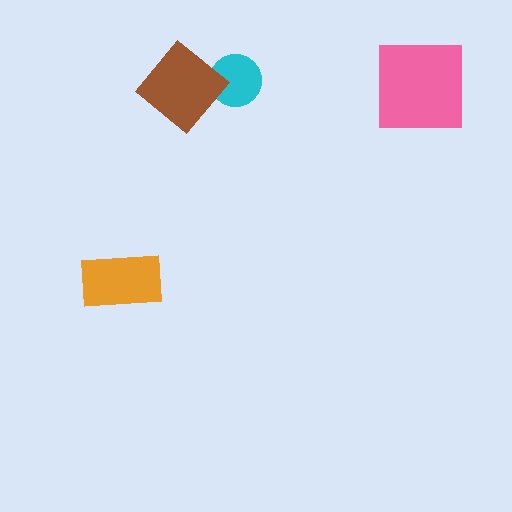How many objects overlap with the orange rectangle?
0 objects overlap with the orange rectangle.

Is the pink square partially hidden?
No, no other shape covers it.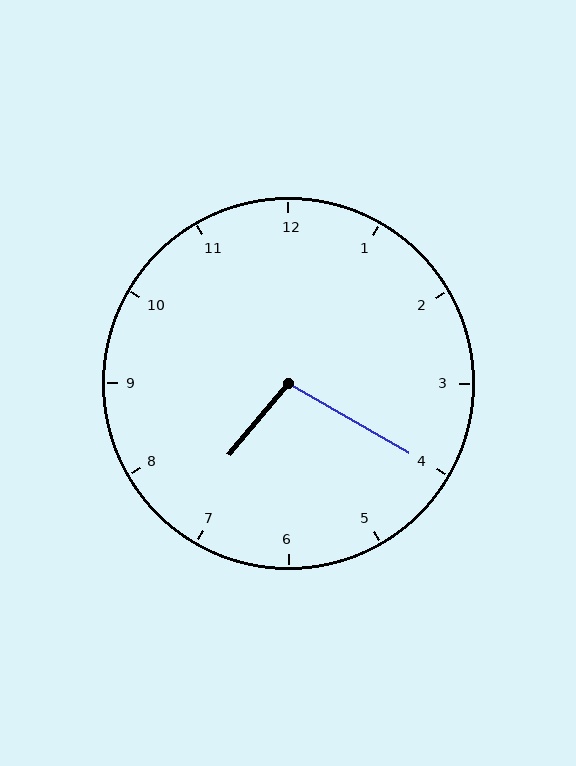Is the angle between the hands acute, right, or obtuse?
It is obtuse.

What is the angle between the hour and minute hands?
Approximately 100 degrees.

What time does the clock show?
7:20.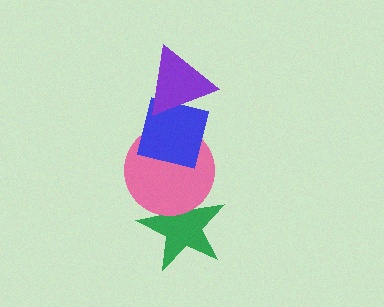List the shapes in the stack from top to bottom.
From top to bottom: the purple triangle, the blue square, the pink circle, the green star.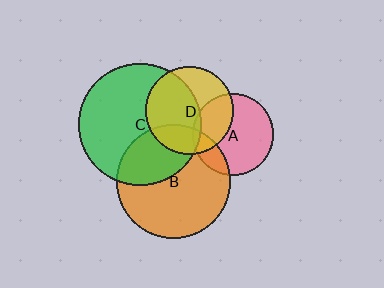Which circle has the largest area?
Circle C (green).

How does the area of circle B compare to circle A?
Approximately 1.9 times.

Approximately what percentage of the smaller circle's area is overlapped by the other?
Approximately 20%.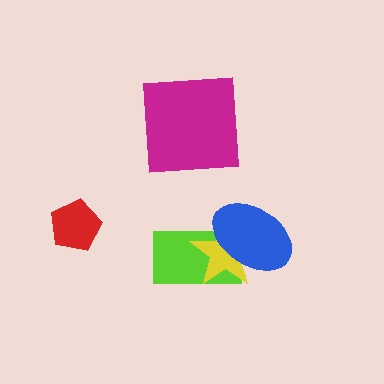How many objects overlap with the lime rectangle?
2 objects overlap with the lime rectangle.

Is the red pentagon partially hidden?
No, no other shape covers it.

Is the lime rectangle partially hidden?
Yes, it is partially covered by another shape.